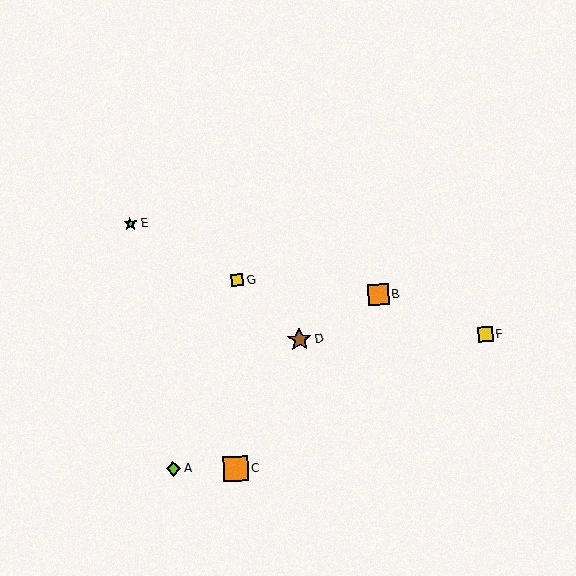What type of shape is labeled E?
Shape E is a cyan star.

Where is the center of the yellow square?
The center of the yellow square is at (237, 280).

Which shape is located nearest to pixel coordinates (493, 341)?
The yellow square (labeled F) at (485, 334) is nearest to that location.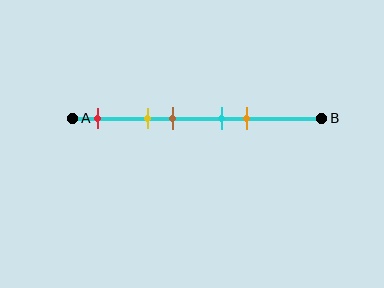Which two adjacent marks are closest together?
The cyan and orange marks are the closest adjacent pair.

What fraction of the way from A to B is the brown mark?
The brown mark is approximately 40% (0.4) of the way from A to B.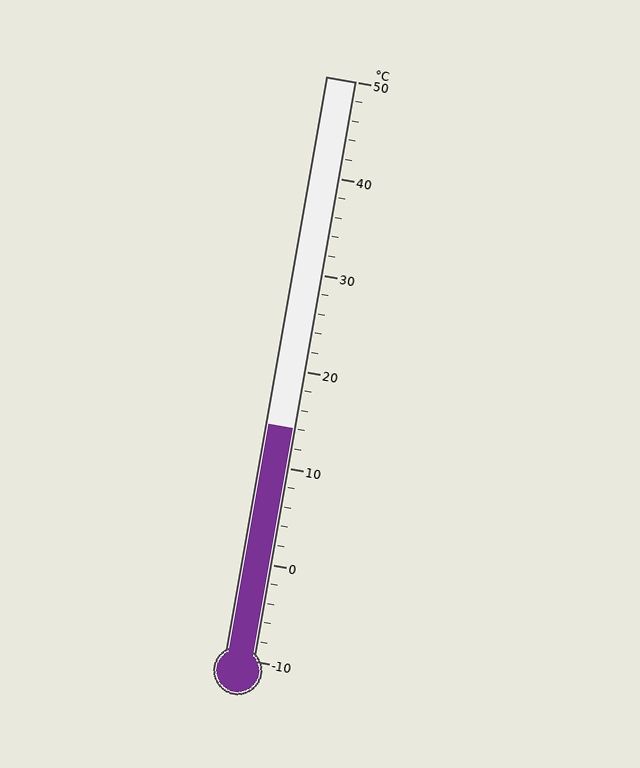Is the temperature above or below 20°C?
The temperature is below 20°C.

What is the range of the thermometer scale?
The thermometer scale ranges from -10°C to 50°C.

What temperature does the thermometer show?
The thermometer shows approximately 14°C.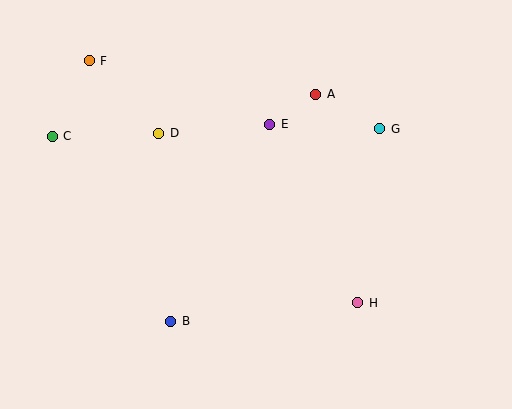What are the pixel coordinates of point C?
Point C is at (52, 136).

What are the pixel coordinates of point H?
Point H is at (358, 303).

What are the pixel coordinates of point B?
Point B is at (171, 321).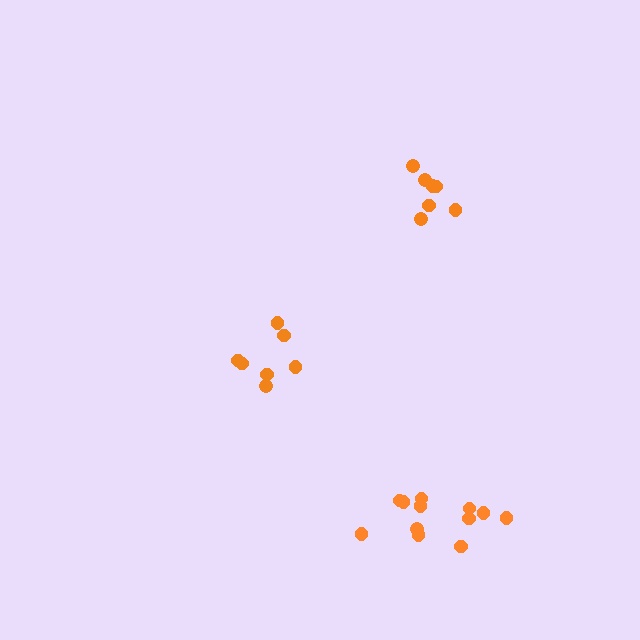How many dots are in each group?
Group 1: 7 dots, Group 2: 12 dots, Group 3: 7 dots (26 total).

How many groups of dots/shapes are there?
There are 3 groups.